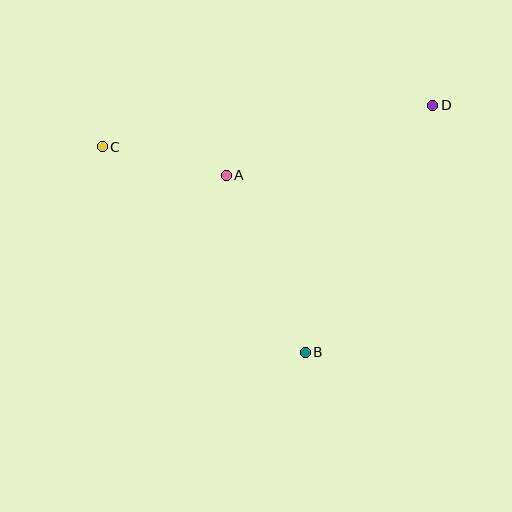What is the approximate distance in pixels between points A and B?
The distance between A and B is approximately 194 pixels.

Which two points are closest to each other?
Points A and C are closest to each other.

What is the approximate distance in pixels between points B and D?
The distance between B and D is approximately 278 pixels.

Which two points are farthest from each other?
Points C and D are farthest from each other.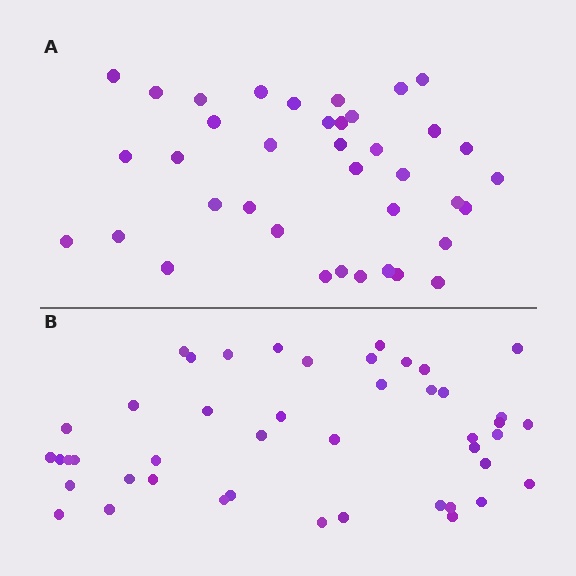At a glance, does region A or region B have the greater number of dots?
Region B (the bottom region) has more dots.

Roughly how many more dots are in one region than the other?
Region B has roughly 8 or so more dots than region A.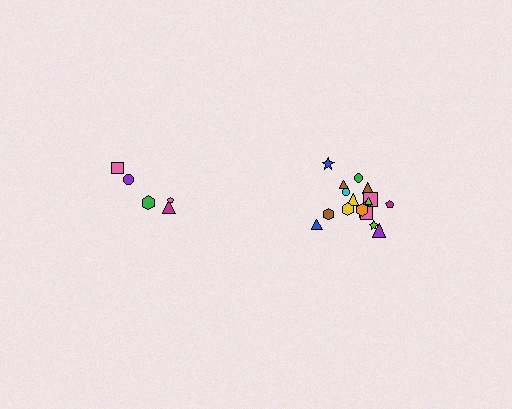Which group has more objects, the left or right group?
The right group.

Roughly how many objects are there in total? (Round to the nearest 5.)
Roughly 25 objects in total.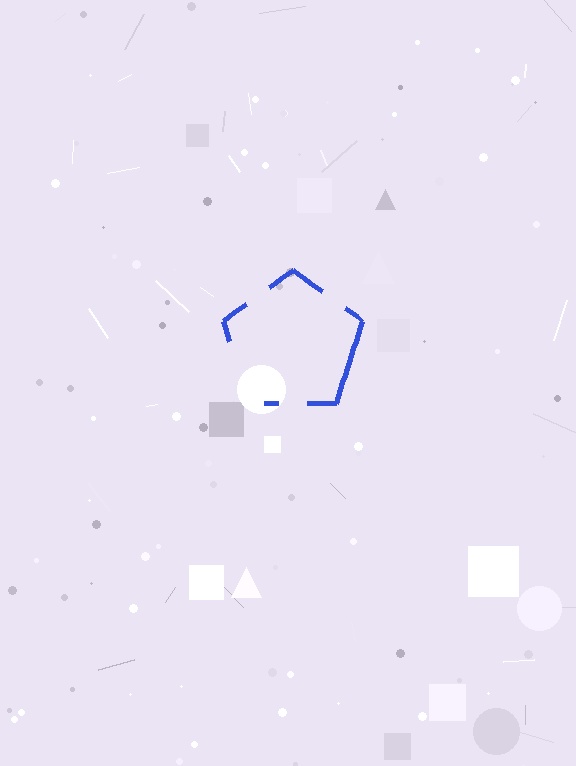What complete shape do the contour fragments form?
The contour fragments form a pentagon.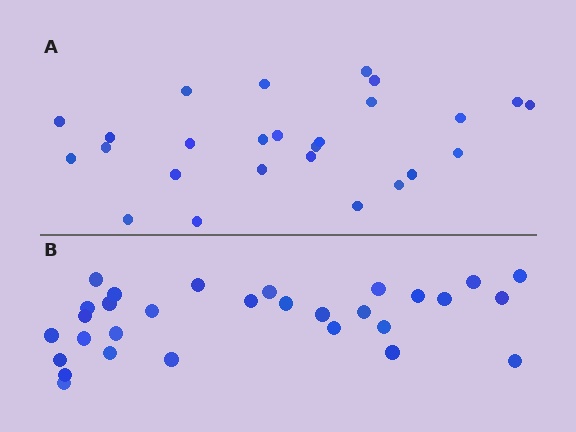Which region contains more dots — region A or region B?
Region B (the bottom region) has more dots.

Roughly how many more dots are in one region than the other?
Region B has about 4 more dots than region A.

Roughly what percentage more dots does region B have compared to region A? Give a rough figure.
About 15% more.